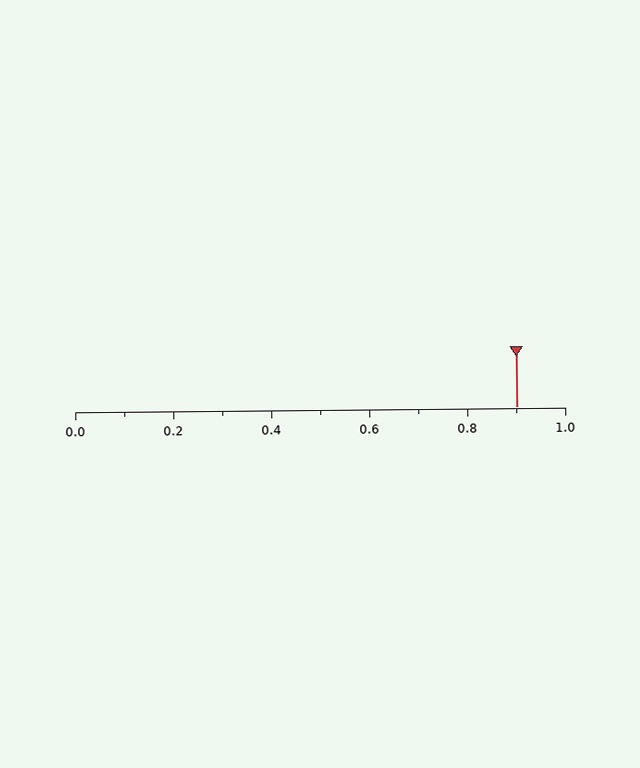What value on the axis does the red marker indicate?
The marker indicates approximately 0.9.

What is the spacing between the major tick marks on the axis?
The major ticks are spaced 0.2 apart.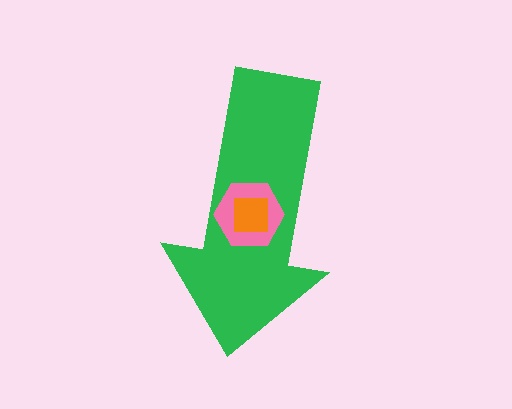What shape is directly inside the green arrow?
The pink hexagon.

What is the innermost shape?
The orange square.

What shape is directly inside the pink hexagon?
The orange square.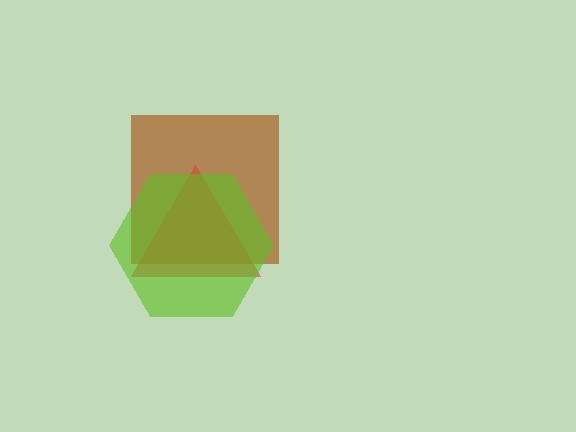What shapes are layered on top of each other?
The layered shapes are: a brown square, a red triangle, a lime hexagon.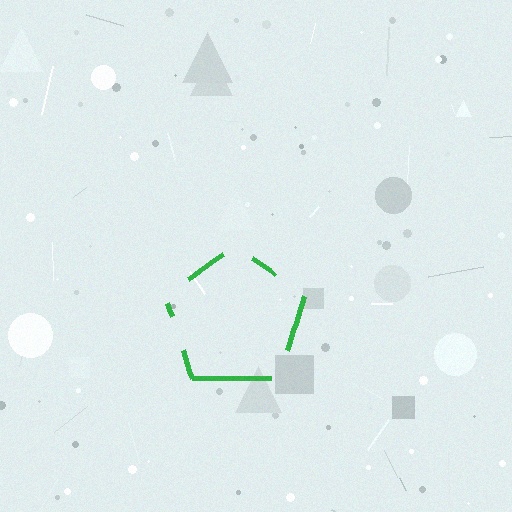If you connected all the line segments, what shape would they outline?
They would outline a pentagon.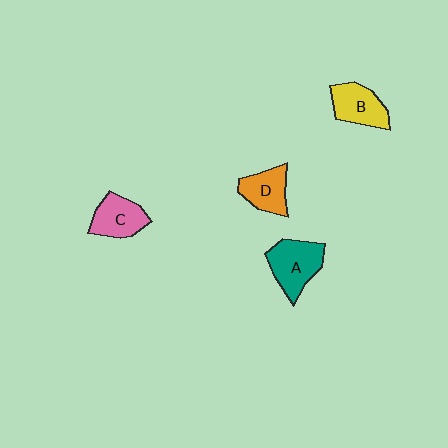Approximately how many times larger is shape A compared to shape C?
Approximately 1.2 times.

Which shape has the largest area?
Shape A (teal).